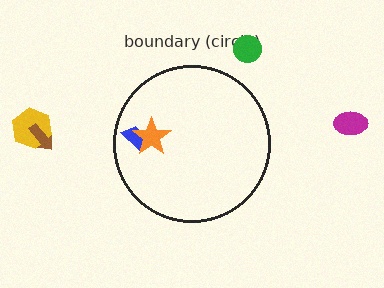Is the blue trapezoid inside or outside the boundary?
Inside.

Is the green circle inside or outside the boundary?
Outside.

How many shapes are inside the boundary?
2 inside, 4 outside.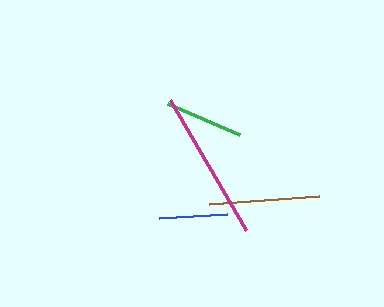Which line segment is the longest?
The magenta line is the longest at approximately 151 pixels.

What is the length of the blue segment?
The blue segment is approximately 68 pixels long.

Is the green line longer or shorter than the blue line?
The green line is longer than the blue line.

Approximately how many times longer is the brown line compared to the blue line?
The brown line is approximately 1.6 times the length of the blue line.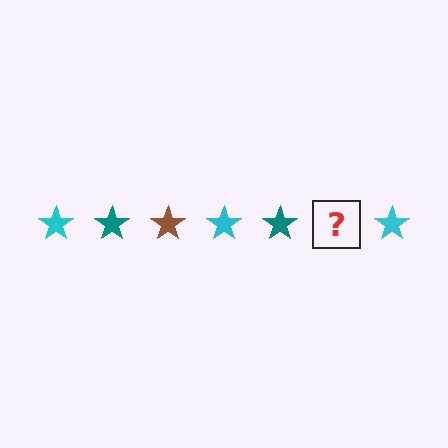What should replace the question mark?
The question mark should be replaced with a brown star.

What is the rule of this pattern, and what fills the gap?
The rule is that the pattern cycles through cyan, teal, brown stars. The gap should be filled with a brown star.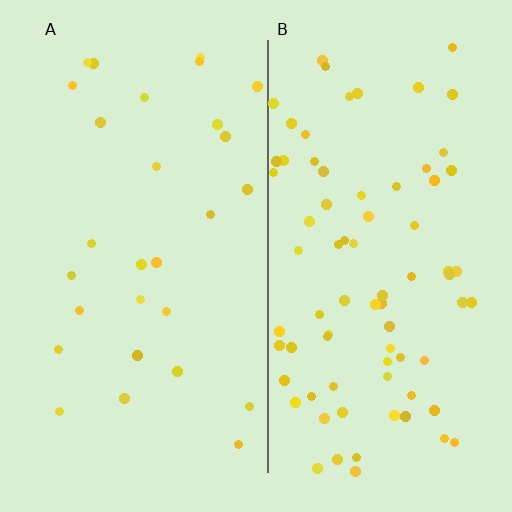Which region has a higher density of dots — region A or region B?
B (the right).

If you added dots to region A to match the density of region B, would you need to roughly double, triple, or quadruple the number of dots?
Approximately triple.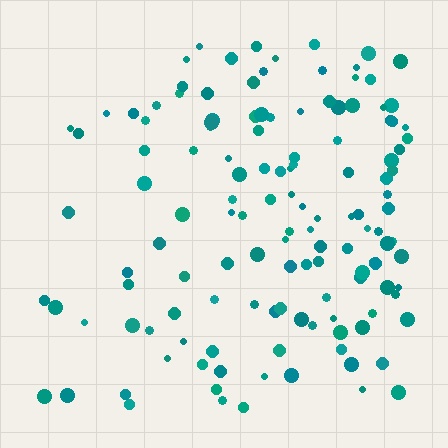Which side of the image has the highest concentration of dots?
The right.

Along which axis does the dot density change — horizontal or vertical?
Horizontal.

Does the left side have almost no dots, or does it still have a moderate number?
Still a moderate number, just noticeably fewer than the right.